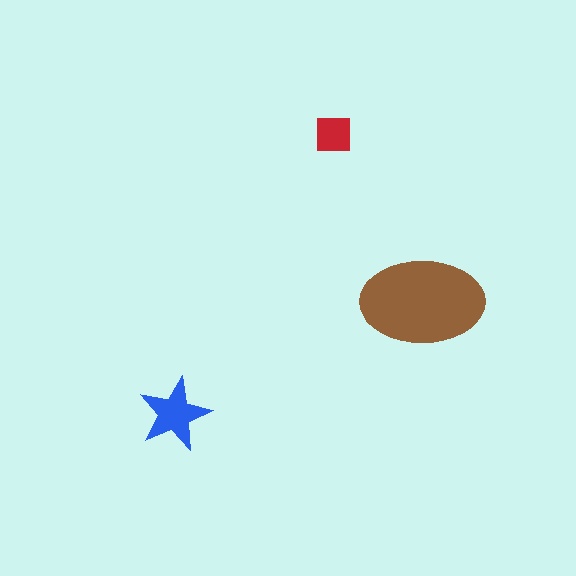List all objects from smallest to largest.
The red square, the blue star, the brown ellipse.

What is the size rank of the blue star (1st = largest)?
2nd.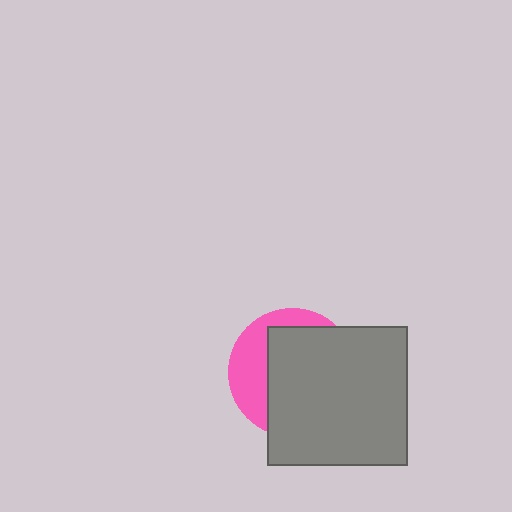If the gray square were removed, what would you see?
You would see the complete pink circle.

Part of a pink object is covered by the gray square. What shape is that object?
It is a circle.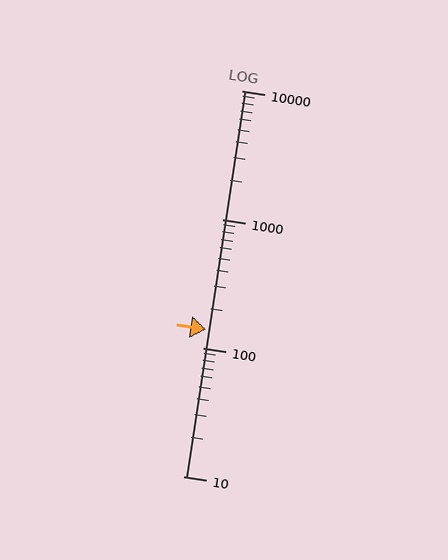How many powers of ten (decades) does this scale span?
The scale spans 3 decades, from 10 to 10000.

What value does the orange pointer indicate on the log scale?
The pointer indicates approximately 140.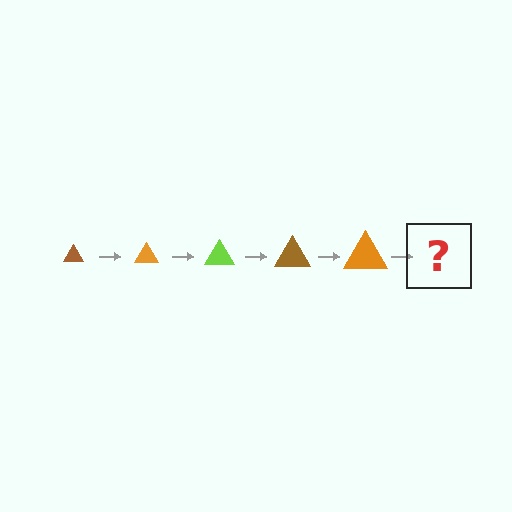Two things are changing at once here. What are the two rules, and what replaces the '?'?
The two rules are that the triangle grows larger each step and the color cycles through brown, orange, and lime. The '?' should be a lime triangle, larger than the previous one.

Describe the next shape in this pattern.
It should be a lime triangle, larger than the previous one.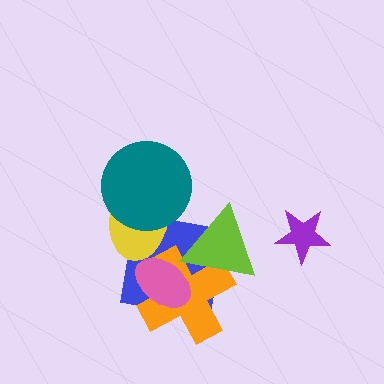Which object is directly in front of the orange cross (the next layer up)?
The pink ellipse is directly in front of the orange cross.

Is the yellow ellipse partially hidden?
Yes, it is partially covered by another shape.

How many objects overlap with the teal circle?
1 object overlaps with the teal circle.